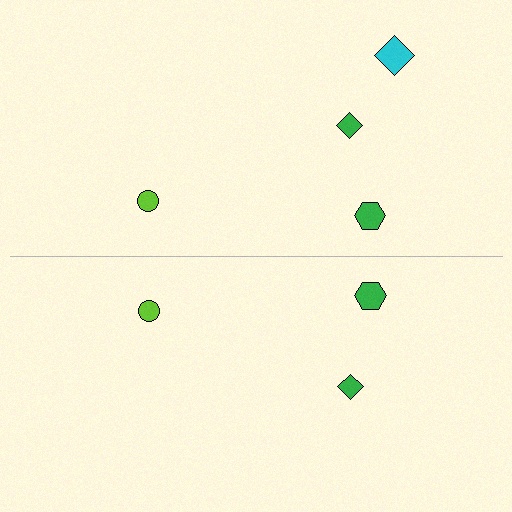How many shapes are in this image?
There are 7 shapes in this image.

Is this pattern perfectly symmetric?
No, the pattern is not perfectly symmetric. A cyan diamond is missing from the bottom side.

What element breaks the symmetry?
A cyan diamond is missing from the bottom side.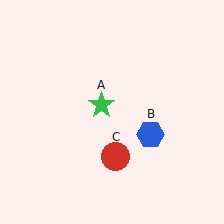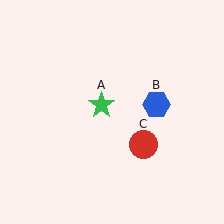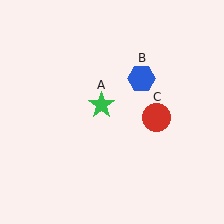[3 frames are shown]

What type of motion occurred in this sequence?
The blue hexagon (object B), red circle (object C) rotated counterclockwise around the center of the scene.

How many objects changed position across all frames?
2 objects changed position: blue hexagon (object B), red circle (object C).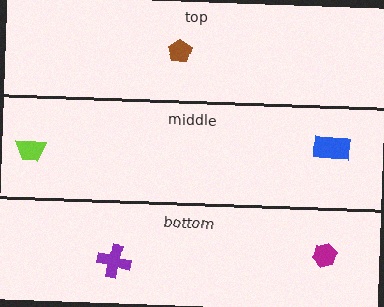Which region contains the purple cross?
The bottom region.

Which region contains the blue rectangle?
The middle region.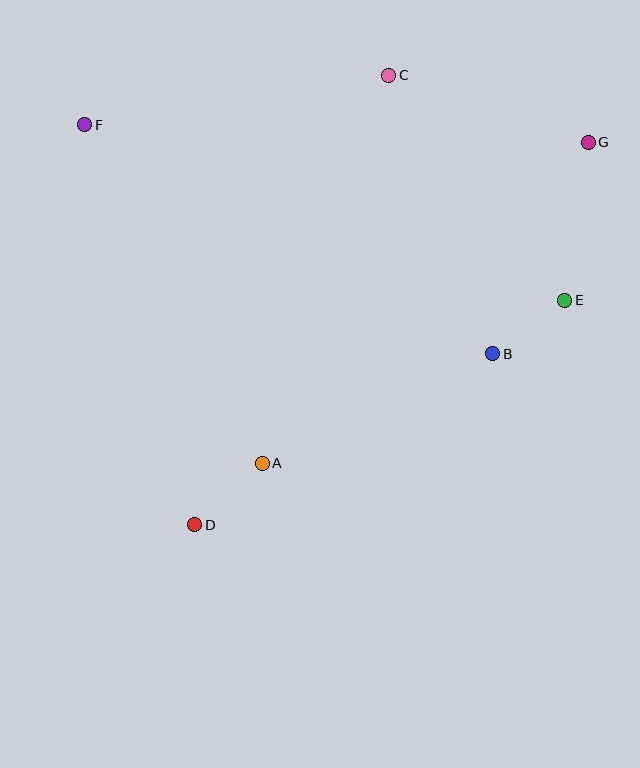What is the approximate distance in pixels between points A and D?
The distance between A and D is approximately 91 pixels.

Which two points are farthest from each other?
Points D and G are farthest from each other.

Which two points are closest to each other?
Points B and E are closest to each other.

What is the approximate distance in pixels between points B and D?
The distance between B and D is approximately 343 pixels.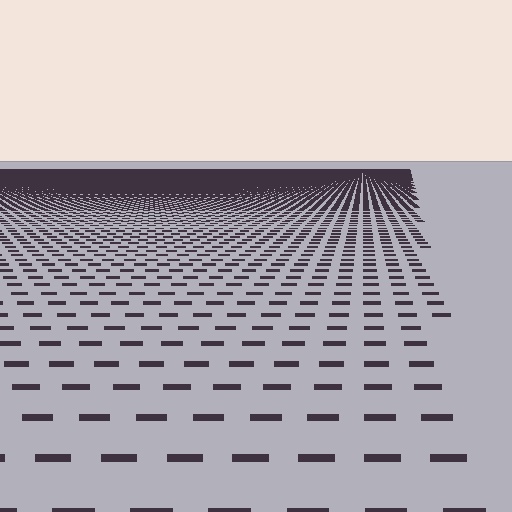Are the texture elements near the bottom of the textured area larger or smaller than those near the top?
Larger. Near the bottom, elements are closer to the viewer and appear at a bigger on-screen size.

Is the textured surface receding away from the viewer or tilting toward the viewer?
The surface is receding away from the viewer. Texture elements get smaller and denser toward the top.